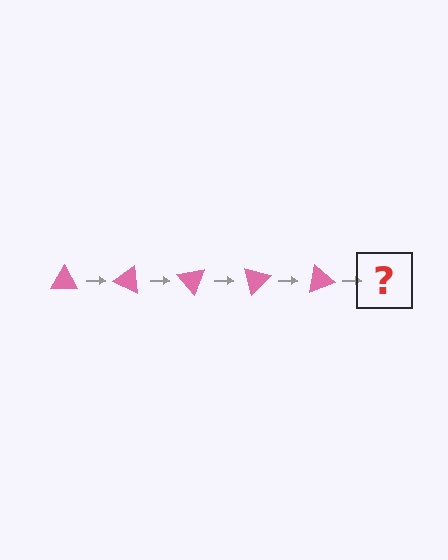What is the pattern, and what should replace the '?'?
The pattern is that the triangle rotates 25 degrees each step. The '?' should be a pink triangle rotated 125 degrees.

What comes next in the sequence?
The next element should be a pink triangle rotated 125 degrees.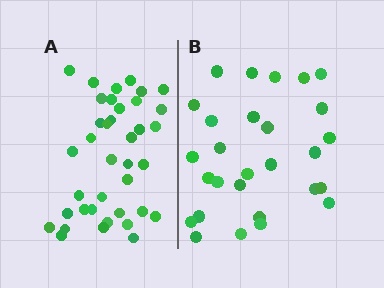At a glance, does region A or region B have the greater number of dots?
Region A (the left region) has more dots.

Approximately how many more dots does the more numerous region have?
Region A has roughly 10 or so more dots than region B.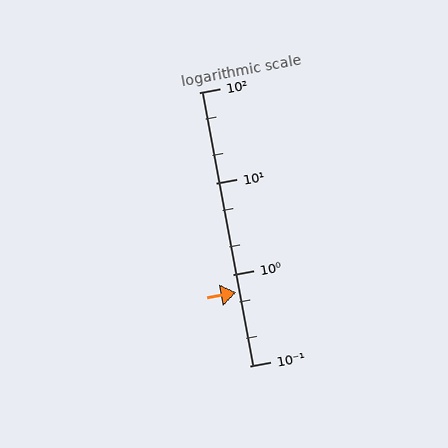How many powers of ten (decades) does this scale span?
The scale spans 3 decades, from 0.1 to 100.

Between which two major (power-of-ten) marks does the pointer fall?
The pointer is between 0.1 and 1.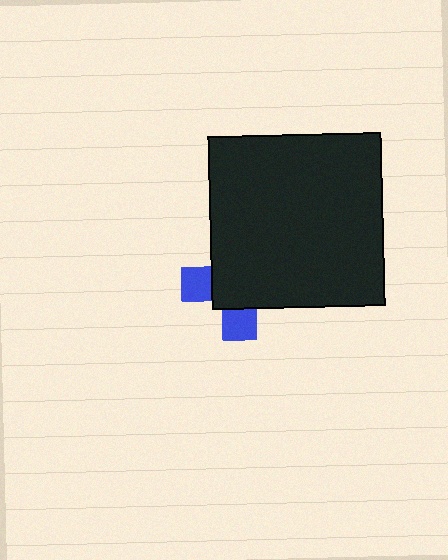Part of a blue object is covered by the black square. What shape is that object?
It is a cross.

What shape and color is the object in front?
The object in front is a black square.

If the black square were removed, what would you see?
You would see the complete blue cross.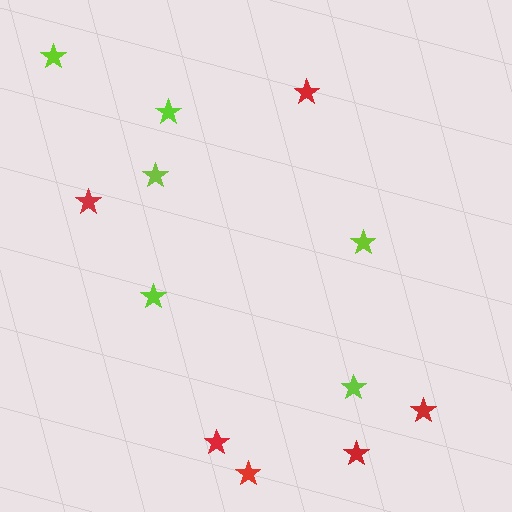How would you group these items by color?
There are 2 groups: one group of red stars (6) and one group of lime stars (6).